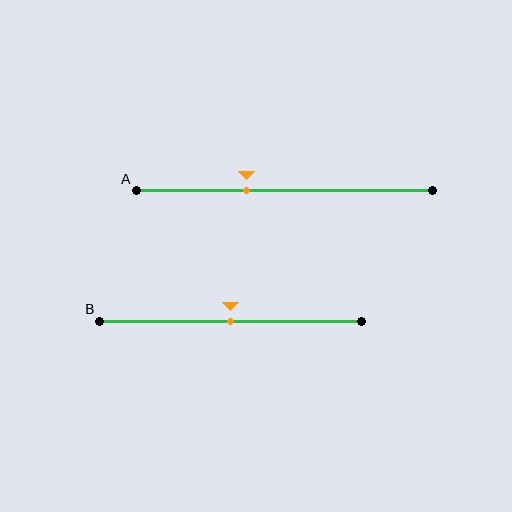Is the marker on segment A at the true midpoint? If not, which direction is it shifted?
No, the marker on segment A is shifted to the left by about 13% of the segment length.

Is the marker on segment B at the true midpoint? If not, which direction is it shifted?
Yes, the marker on segment B is at the true midpoint.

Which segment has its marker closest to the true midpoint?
Segment B has its marker closest to the true midpoint.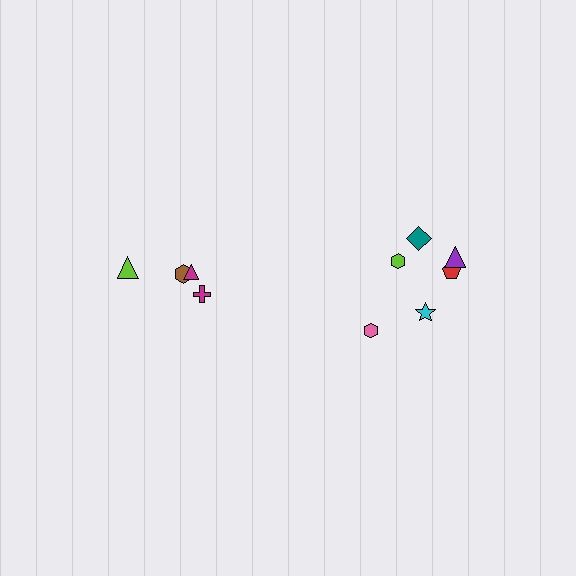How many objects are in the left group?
There are 4 objects.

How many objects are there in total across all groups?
There are 10 objects.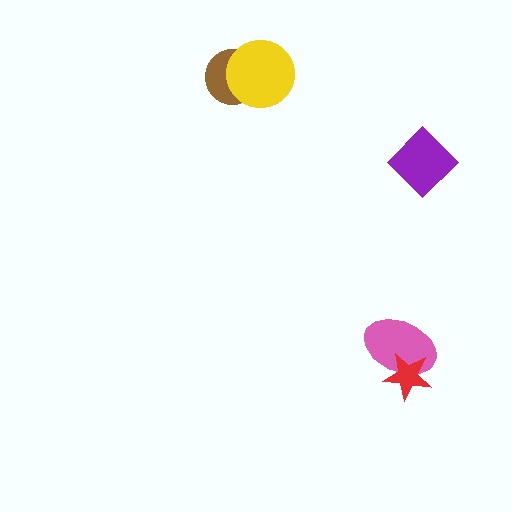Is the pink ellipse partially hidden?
Yes, it is partially covered by another shape.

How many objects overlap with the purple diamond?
0 objects overlap with the purple diamond.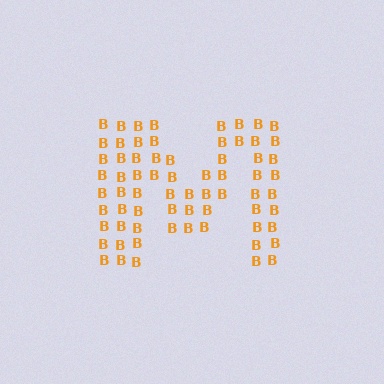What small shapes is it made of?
It is made of small letter B's.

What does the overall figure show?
The overall figure shows the letter M.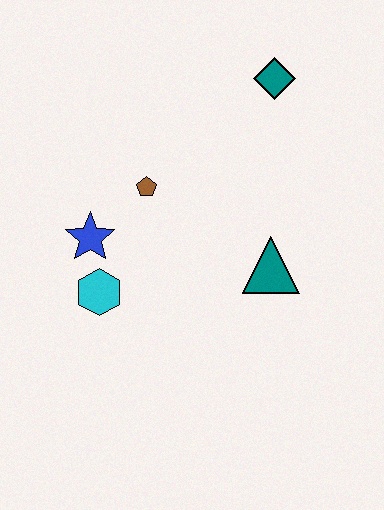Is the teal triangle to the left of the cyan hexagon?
No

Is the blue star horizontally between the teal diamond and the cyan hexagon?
No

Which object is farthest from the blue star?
The teal diamond is farthest from the blue star.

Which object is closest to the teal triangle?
The brown pentagon is closest to the teal triangle.